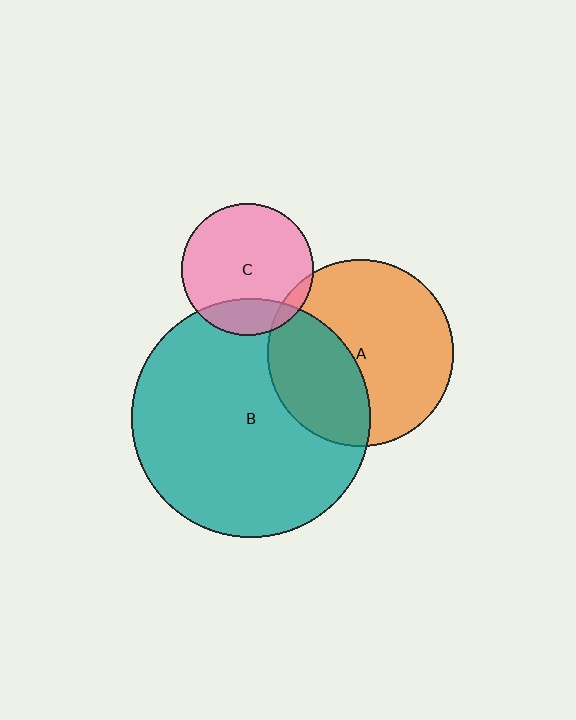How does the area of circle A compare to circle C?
Approximately 2.0 times.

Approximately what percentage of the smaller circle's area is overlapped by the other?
Approximately 5%.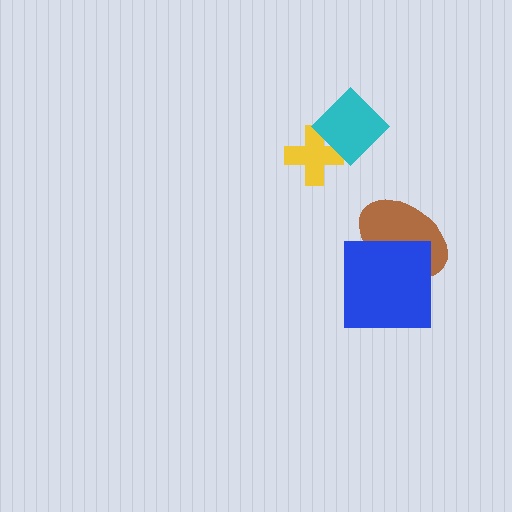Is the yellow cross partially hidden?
Yes, it is partially covered by another shape.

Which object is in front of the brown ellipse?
The blue square is in front of the brown ellipse.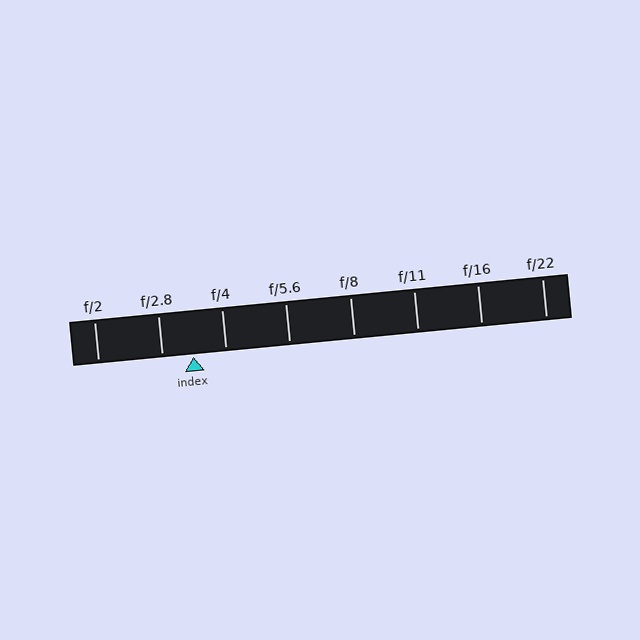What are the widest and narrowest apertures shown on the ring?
The widest aperture shown is f/2 and the narrowest is f/22.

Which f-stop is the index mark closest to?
The index mark is closest to f/2.8.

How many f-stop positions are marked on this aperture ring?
There are 8 f-stop positions marked.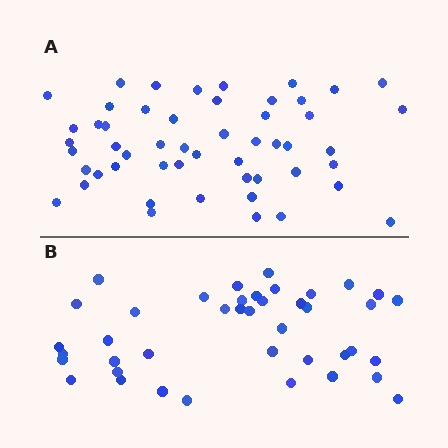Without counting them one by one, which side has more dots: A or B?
Region A (the top region) has more dots.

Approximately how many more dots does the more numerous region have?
Region A has roughly 12 or so more dots than region B.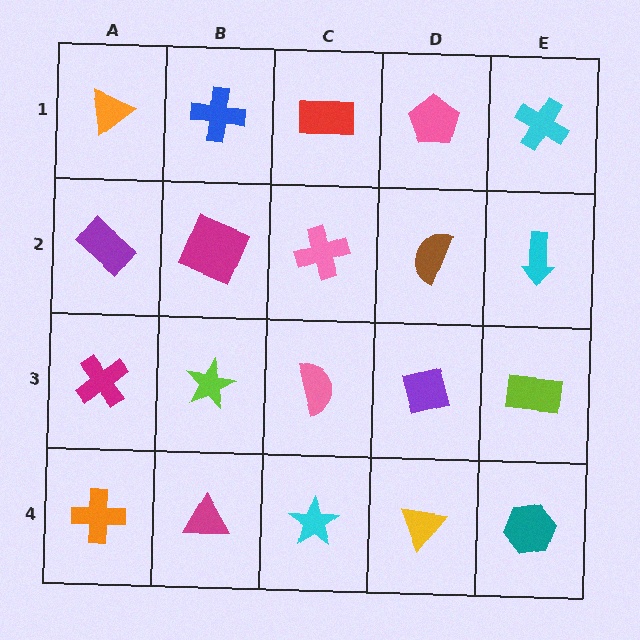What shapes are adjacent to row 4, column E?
A lime rectangle (row 3, column E), a yellow triangle (row 4, column D).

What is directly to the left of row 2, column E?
A brown semicircle.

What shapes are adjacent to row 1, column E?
A cyan arrow (row 2, column E), a pink pentagon (row 1, column D).